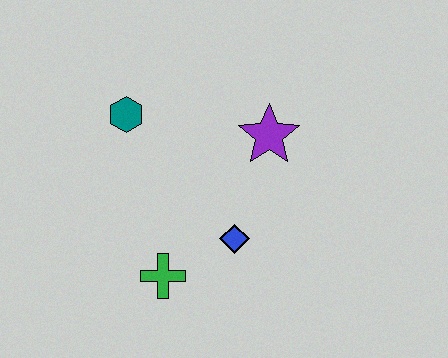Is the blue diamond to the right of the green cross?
Yes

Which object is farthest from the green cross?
The purple star is farthest from the green cross.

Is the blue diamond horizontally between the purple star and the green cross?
Yes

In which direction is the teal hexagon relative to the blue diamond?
The teal hexagon is above the blue diamond.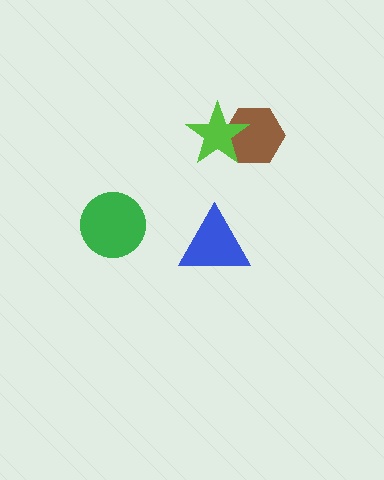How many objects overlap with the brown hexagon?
1 object overlaps with the brown hexagon.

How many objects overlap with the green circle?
0 objects overlap with the green circle.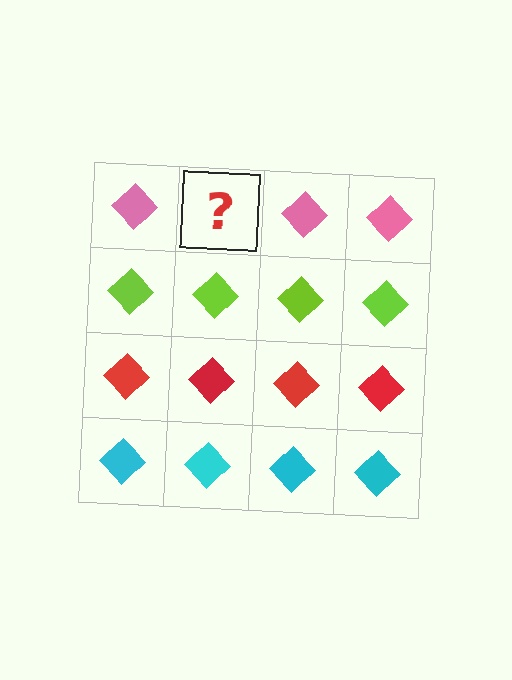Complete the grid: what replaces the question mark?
The question mark should be replaced with a pink diamond.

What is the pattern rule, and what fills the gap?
The rule is that each row has a consistent color. The gap should be filled with a pink diamond.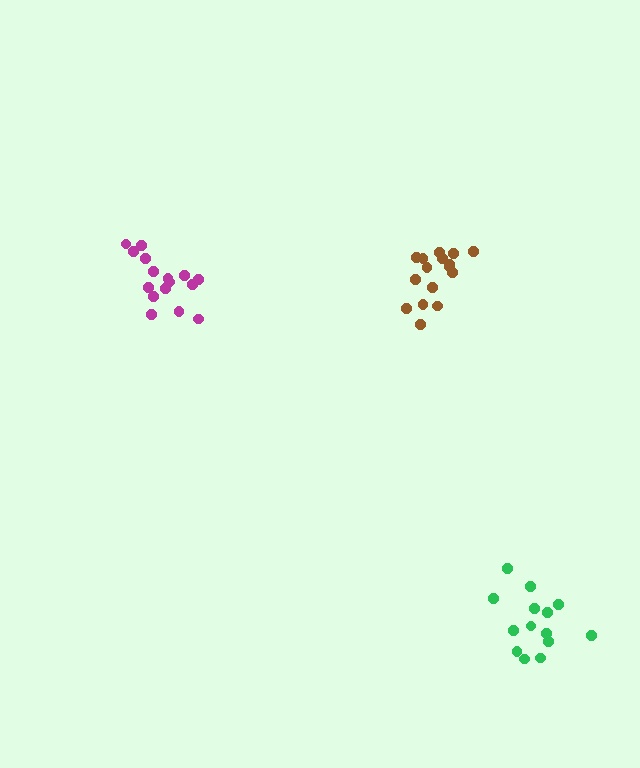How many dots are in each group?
Group 1: 16 dots, Group 2: 16 dots, Group 3: 14 dots (46 total).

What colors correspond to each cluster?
The clusters are colored: magenta, brown, green.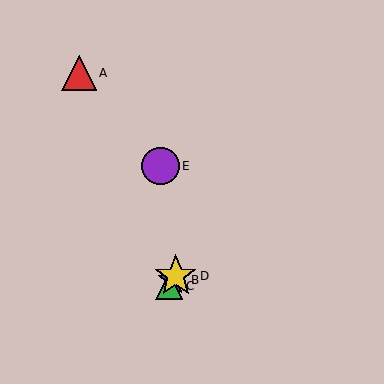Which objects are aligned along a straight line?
Objects B, C, D are aligned along a straight line.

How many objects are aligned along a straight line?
3 objects (B, C, D) are aligned along a straight line.